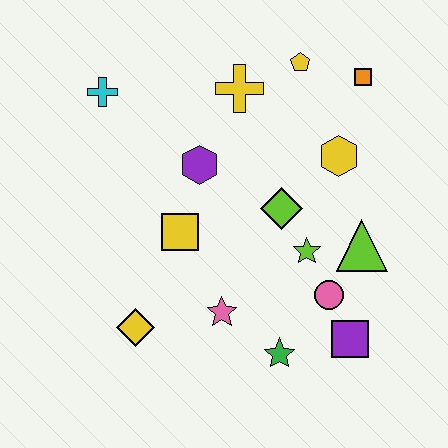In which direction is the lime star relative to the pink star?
The lime star is to the right of the pink star.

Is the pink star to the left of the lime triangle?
Yes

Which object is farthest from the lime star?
The cyan cross is farthest from the lime star.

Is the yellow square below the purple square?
No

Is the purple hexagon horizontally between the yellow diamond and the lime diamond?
Yes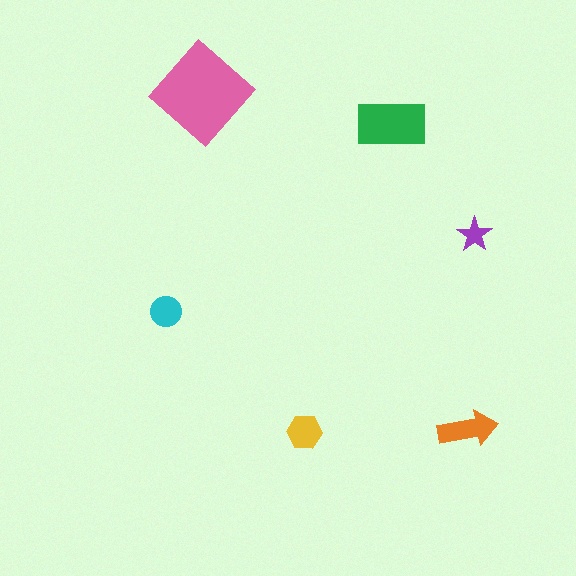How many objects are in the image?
There are 6 objects in the image.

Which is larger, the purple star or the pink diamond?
The pink diamond.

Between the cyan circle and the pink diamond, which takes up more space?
The pink diamond.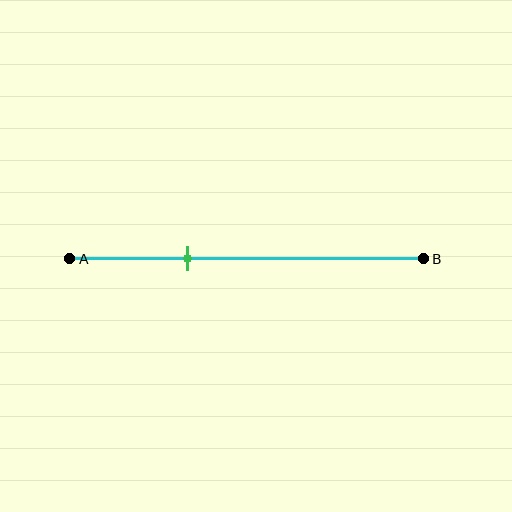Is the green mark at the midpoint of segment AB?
No, the mark is at about 35% from A, not at the 50% midpoint.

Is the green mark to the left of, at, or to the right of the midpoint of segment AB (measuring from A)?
The green mark is to the left of the midpoint of segment AB.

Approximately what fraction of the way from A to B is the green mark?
The green mark is approximately 35% of the way from A to B.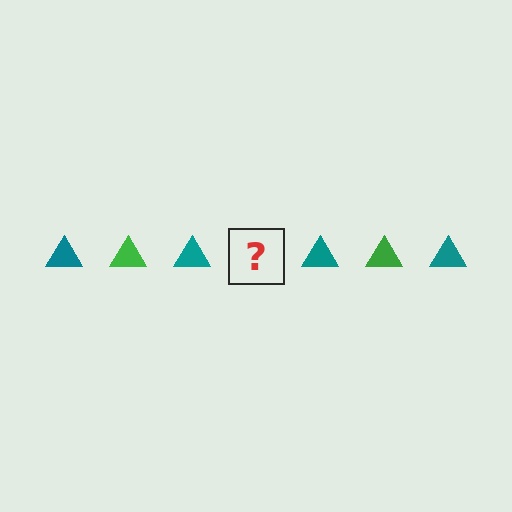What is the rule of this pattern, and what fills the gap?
The rule is that the pattern cycles through teal, green triangles. The gap should be filled with a green triangle.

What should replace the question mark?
The question mark should be replaced with a green triangle.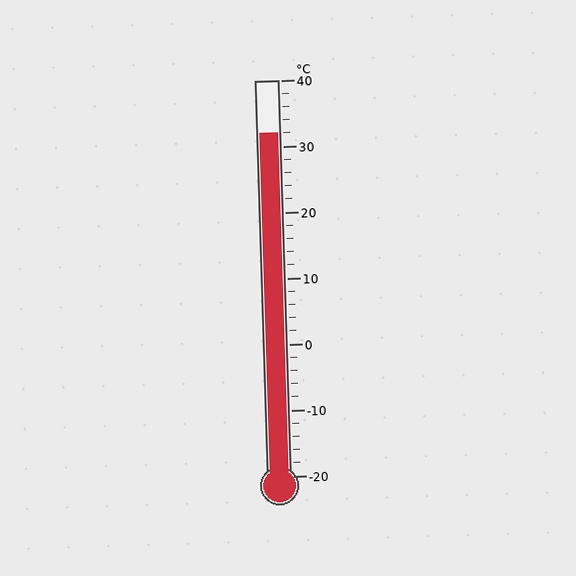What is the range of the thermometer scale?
The thermometer scale ranges from -20°C to 40°C.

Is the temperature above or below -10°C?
The temperature is above -10°C.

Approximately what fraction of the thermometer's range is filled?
The thermometer is filled to approximately 85% of its range.